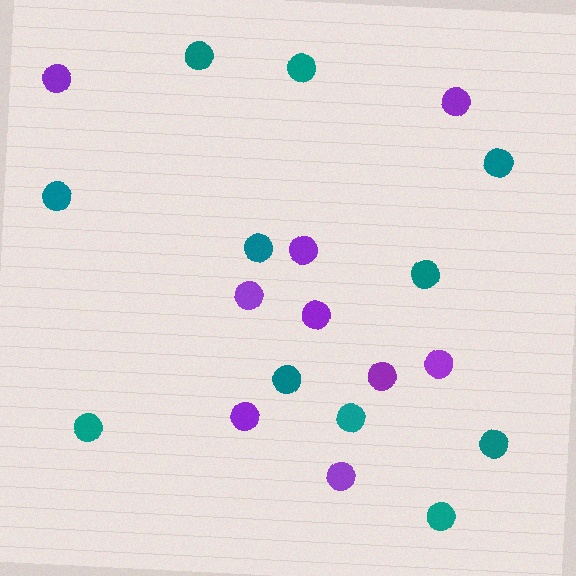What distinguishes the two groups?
There are 2 groups: one group of purple circles (9) and one group of teal circles (11).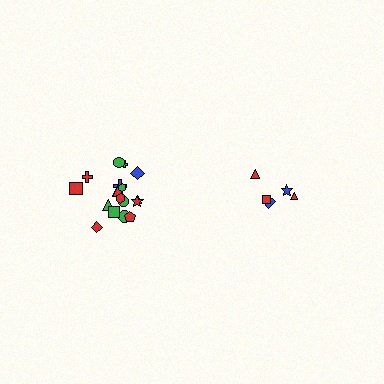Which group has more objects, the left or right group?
The left group.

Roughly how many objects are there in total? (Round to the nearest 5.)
Roughly 25 objects in total.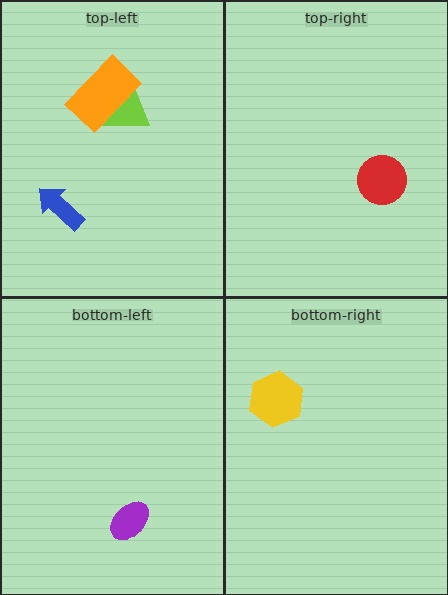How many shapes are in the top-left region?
3.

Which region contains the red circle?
The top-right region.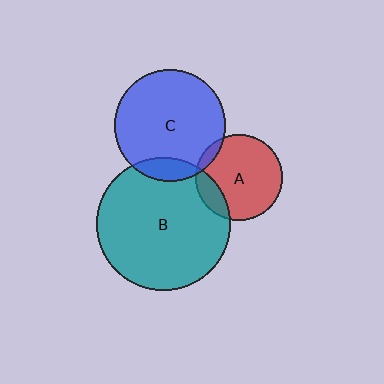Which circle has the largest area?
Circle B (teal).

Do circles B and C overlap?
Yes.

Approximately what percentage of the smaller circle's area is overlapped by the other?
Approximately 10%.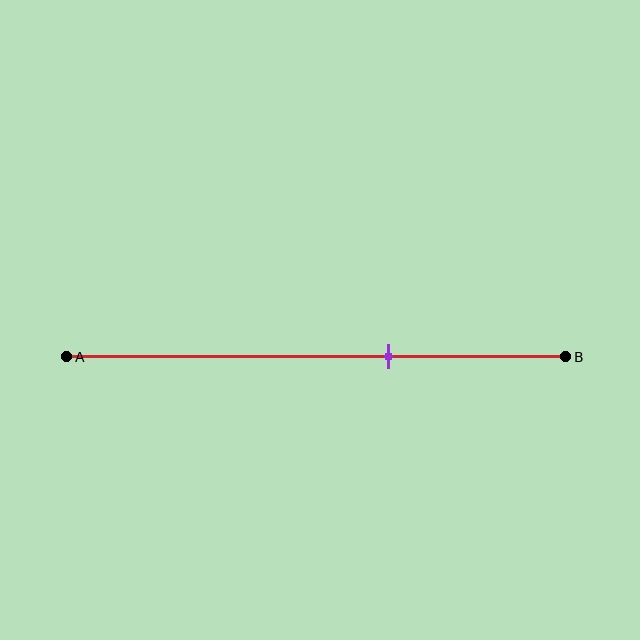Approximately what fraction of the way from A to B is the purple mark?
The purple mark is approximately 65% of the way from A to B.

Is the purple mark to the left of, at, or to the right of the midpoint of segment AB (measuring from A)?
The purple mark is to the right of the midpoint of segment AB.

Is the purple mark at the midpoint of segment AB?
No, the mark is at about 65% from A, not at the 50% midpoint.